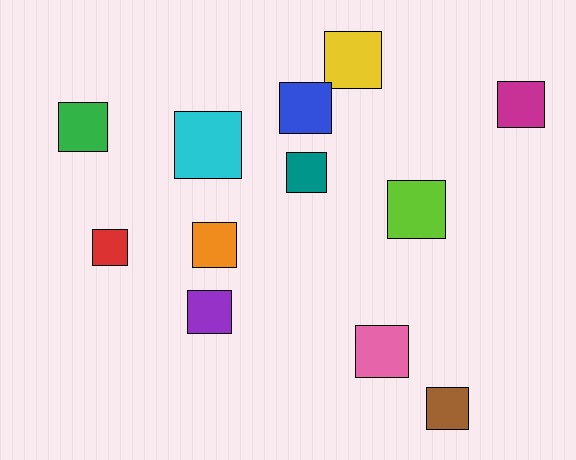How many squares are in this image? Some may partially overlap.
There are 12 squares.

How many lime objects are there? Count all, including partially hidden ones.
There is 1 lime object.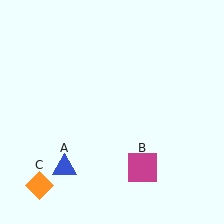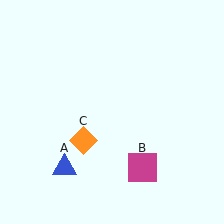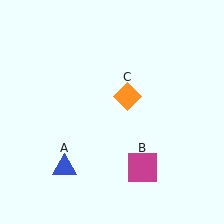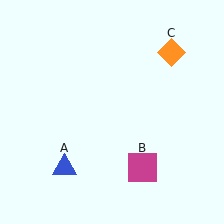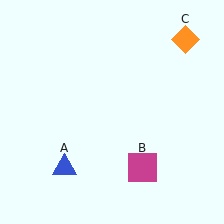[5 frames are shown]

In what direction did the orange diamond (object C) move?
The orange diamond (object C) moved up and to the right.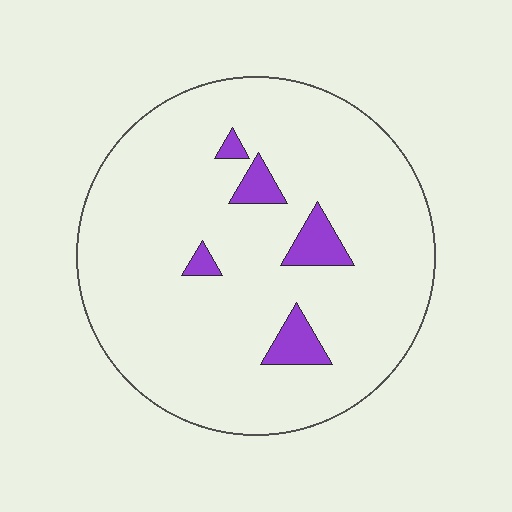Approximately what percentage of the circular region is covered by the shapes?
Approximately 10%.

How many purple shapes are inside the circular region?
5.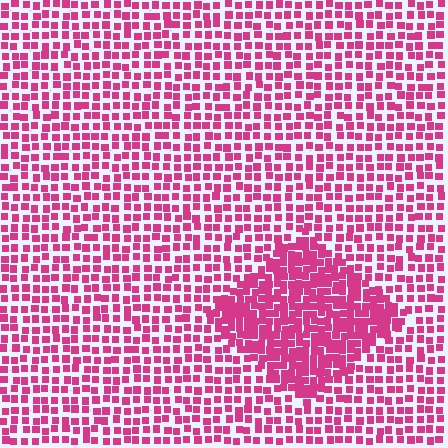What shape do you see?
I see a diamond.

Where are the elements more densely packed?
The elements are more densely packed inside the diamond boundary.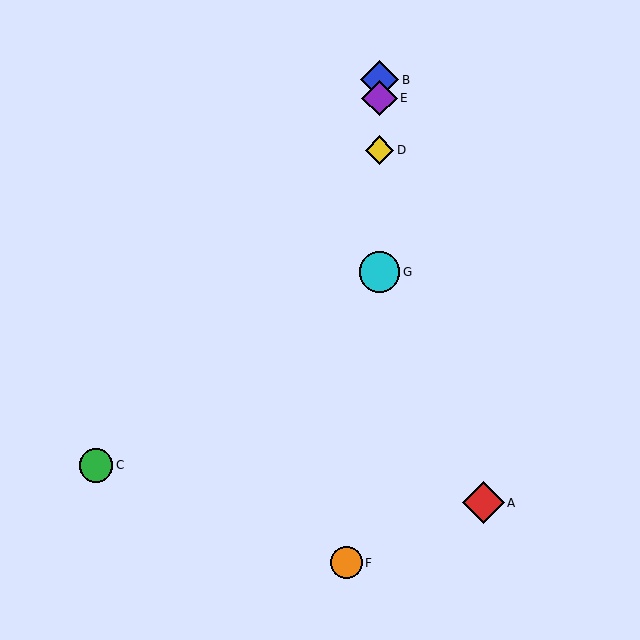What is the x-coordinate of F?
Object F is at x≈346.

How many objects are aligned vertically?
4 objects (B, D, E, G) are aligned vertically.